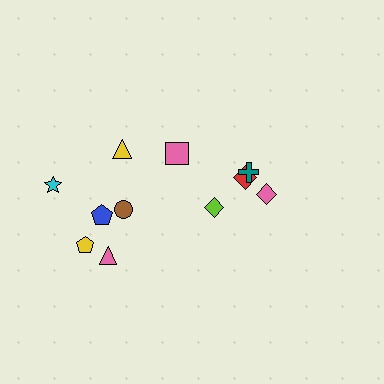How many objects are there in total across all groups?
There are 11 objects.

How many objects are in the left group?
There are 7 objects.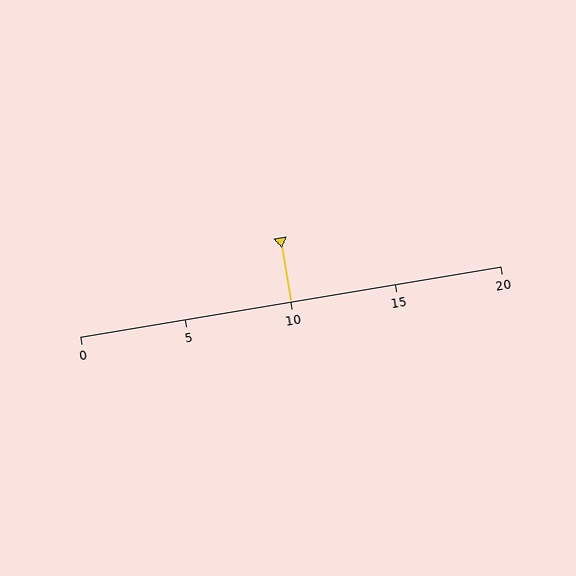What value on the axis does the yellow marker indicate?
The marker indicates approximately 10.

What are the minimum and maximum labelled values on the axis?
The axis runs from 0 to 20.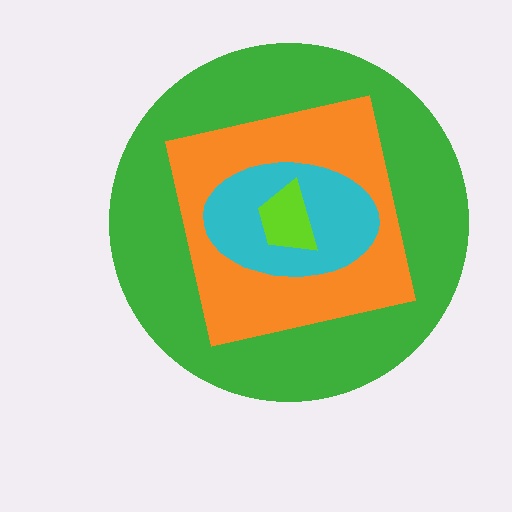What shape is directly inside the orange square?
The cyan ellipse.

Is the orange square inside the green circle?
Yes.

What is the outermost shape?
The green circle.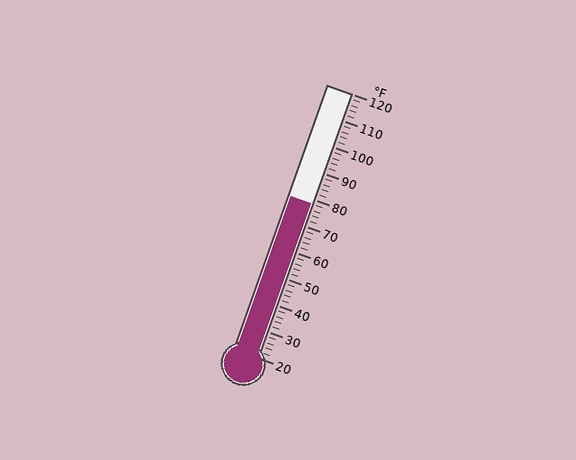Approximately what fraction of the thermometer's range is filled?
The thermometer is filled to approximately 60% of its range.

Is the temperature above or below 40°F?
The temperature is above 40°F.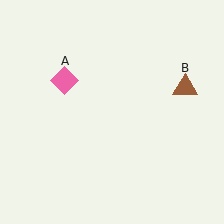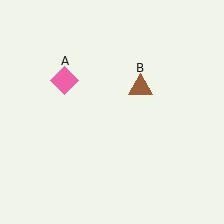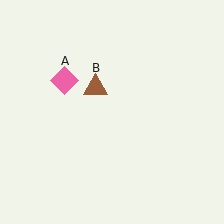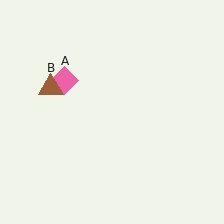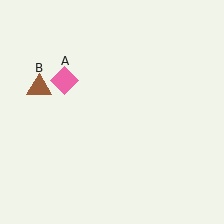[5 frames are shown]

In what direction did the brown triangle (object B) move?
The brown triangle (object B) moved left.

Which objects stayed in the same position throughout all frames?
Pink diamond (object A) remained stationary.